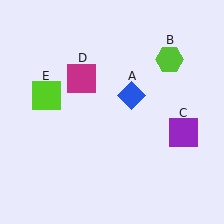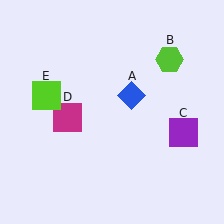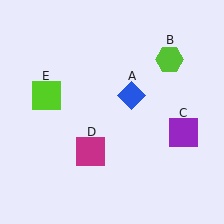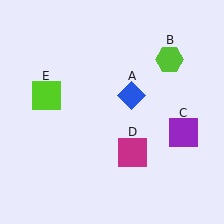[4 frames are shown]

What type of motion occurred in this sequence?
The magenta square (object D) rotated counterclockwise around the center of the scene.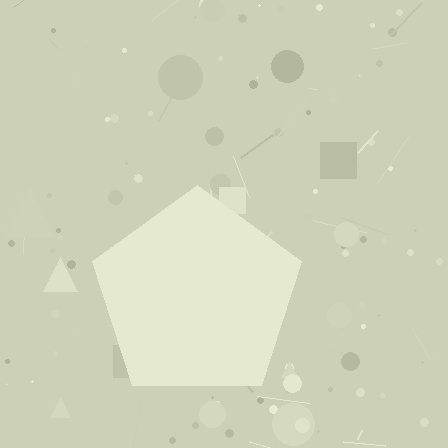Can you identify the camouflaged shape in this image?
The camouflaged shape is a pentagon.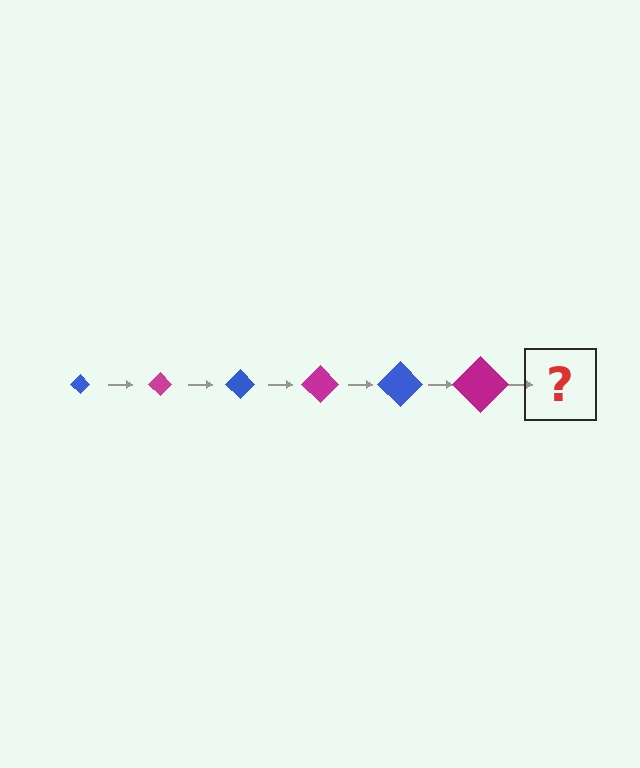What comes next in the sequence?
The next element should be a blue diamond, larger than the previous one.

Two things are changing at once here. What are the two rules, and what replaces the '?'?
The two rules are that the diamond grows larger each step and the color cycles through blue and magenta. The '?' should be a blue diamond, larger than the previous one.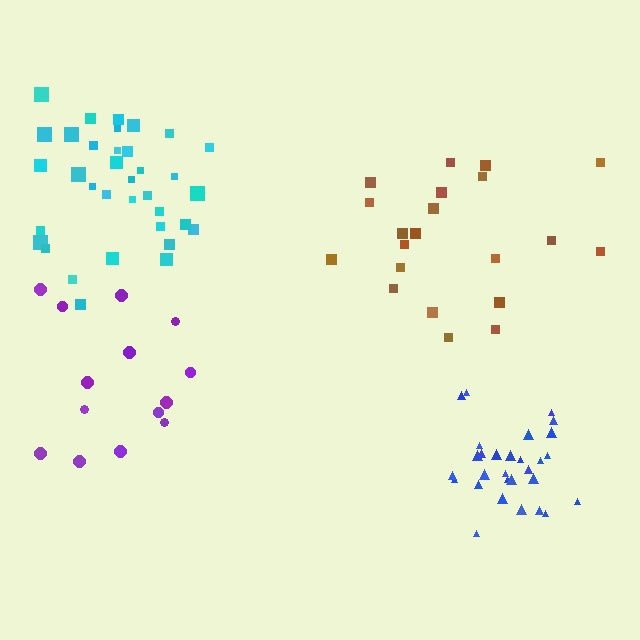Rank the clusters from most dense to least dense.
blue, cyan, brown, purple.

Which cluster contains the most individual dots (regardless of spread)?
Cyan (35).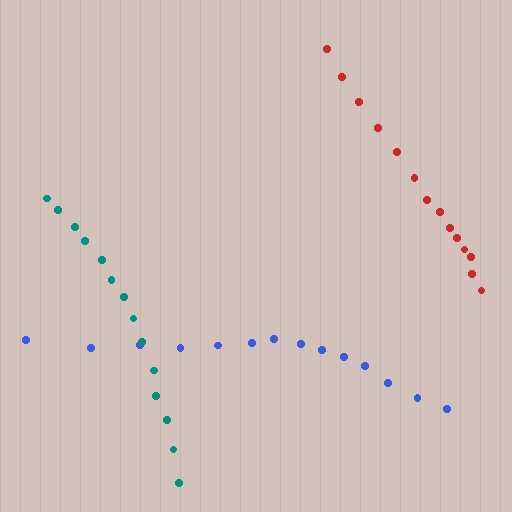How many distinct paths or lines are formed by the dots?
There are 3 distinct paths.